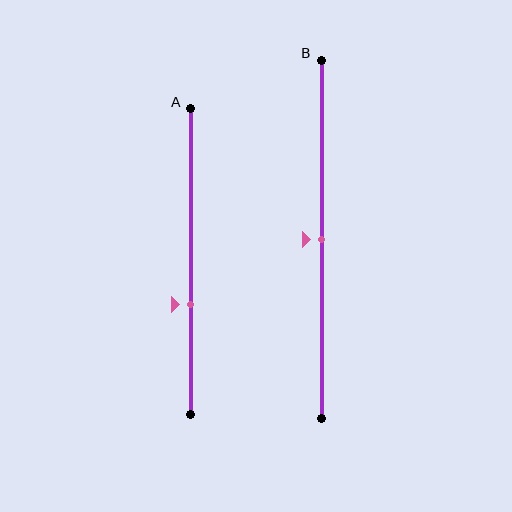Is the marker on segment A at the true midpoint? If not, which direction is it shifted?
No, the marker on segment A is shifted downward by about 14% of the segment length.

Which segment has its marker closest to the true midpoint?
Segment B has its marker closest to the true midpoint.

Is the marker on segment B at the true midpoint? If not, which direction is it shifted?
Yes, the marker on segment B is at the true midpoint.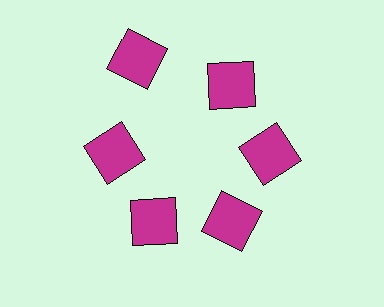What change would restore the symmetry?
The symmetry would be restored by moving it inward, back onto the ring so that all 6 squares sit at equal angles and equal distance from the center.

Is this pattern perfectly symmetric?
No. The 6 magenta squares are arranged in a ring, but one element near the 11 o'clock position is pushed outward from the center, breaking the 6-fold rotational symmetry.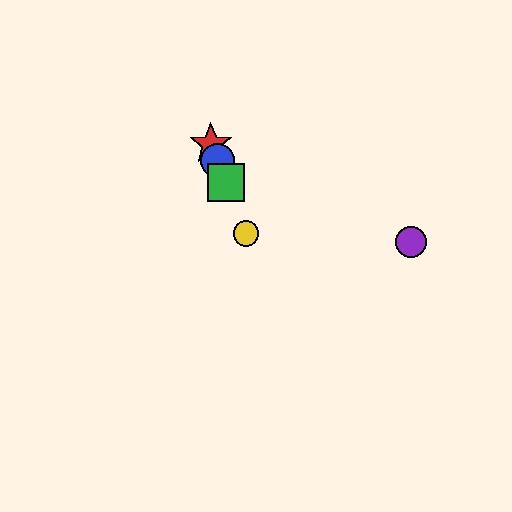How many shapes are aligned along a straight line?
4 shapes (the red star, the blue circle, the green square, the yellow circle) are aligned along a straight line.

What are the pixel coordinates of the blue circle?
The blue circle is at (217, 160).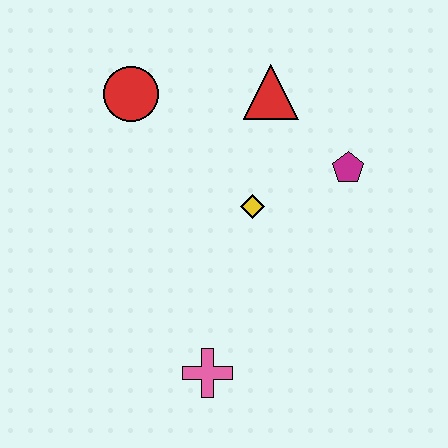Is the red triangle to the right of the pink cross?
Yes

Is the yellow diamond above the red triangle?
No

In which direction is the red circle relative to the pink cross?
The red circle is above the pink cross.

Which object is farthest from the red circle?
The pink cross is farthest from the red circle.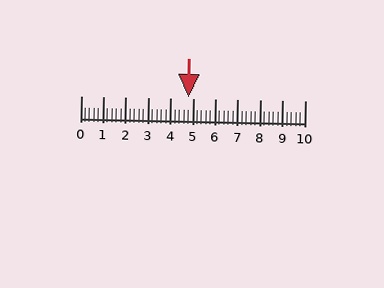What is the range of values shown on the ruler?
The ruler shows values from 0 to 10.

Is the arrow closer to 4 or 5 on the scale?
The arrow is closer to 5.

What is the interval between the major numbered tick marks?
The major tick marks are spaced 1 units apart.